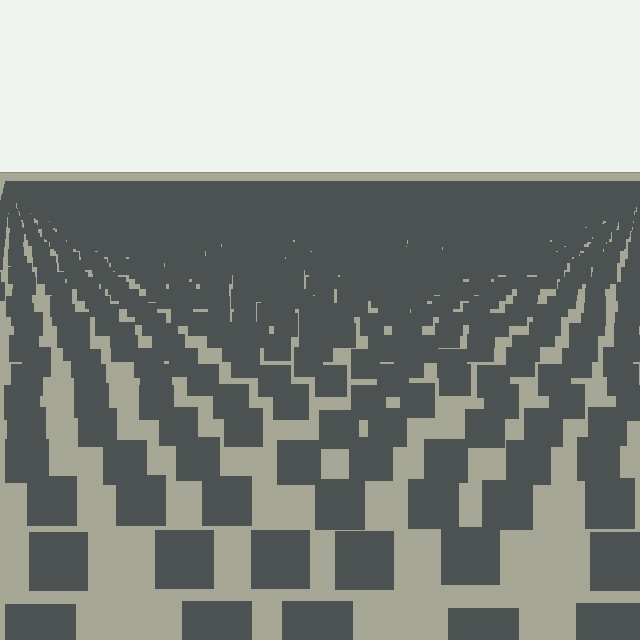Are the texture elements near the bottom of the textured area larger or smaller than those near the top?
Larger. Near the bottom, elements are closer to the viewer and appear at a bigger on-screen size.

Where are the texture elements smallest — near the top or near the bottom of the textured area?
Near the top.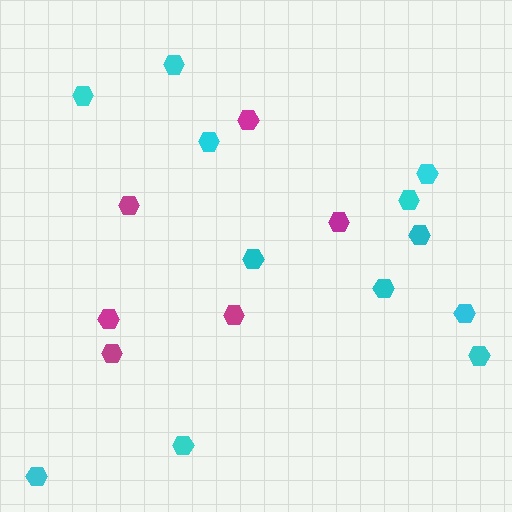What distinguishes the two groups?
There are 2 groups: one group of cyan hexagons (12) and one group of magenta hexagons (6).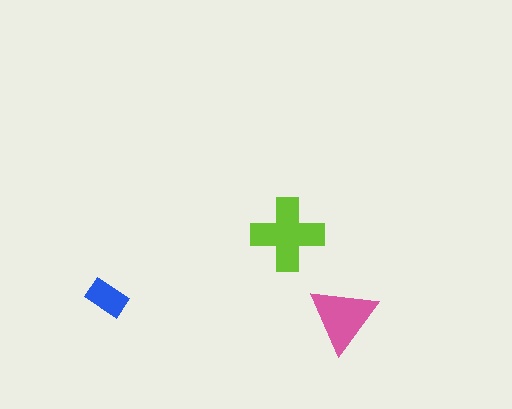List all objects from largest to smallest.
The lime cross, the pink triangle, the blue rectangle.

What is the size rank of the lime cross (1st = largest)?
1st.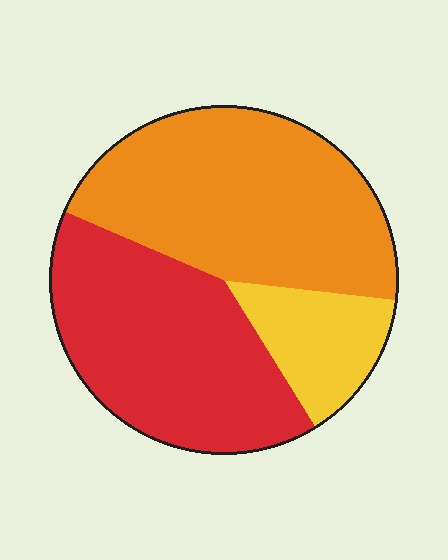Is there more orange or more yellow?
Orange.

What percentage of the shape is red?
Red takes up about two fifths (2/5) of the shape.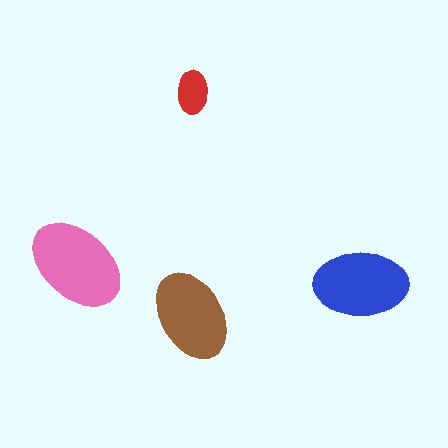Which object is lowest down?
The brown ellipse is bottommost.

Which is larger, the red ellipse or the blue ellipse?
The blue one.